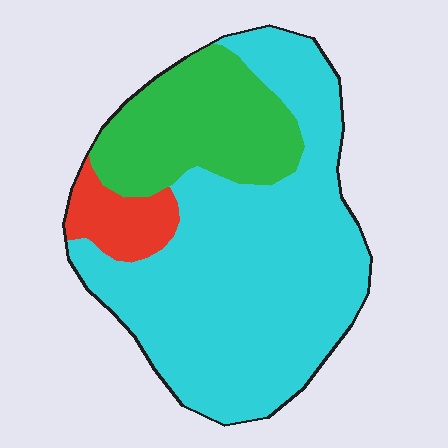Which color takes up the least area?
Red, at roughly 10%.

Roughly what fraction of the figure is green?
Green covers 25% of the figure.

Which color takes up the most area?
Cyan, at roughly 65%.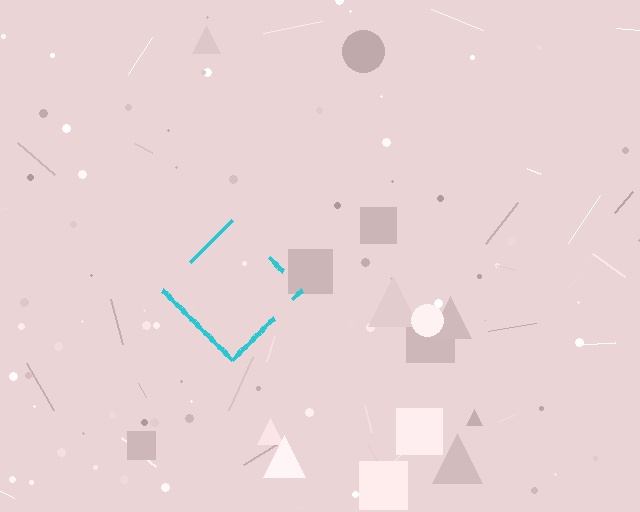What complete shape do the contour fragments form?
The contour fragments form a diamond.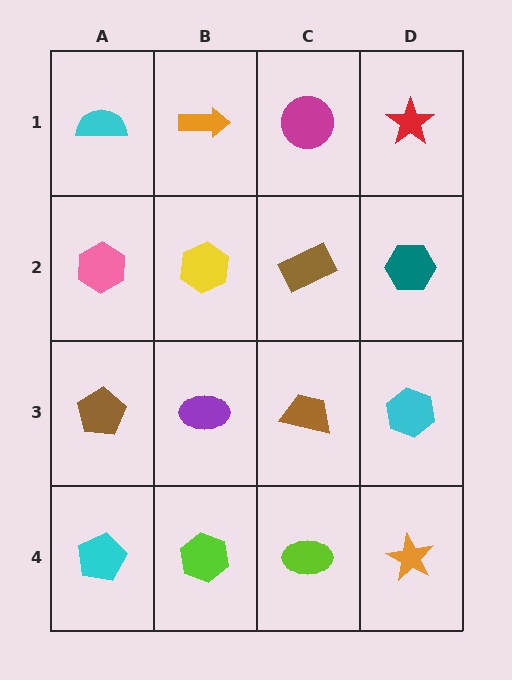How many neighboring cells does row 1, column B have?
3.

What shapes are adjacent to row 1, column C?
A brown rectangle (row 2, column C), an orange arrow (row 1, column B), a red star (row 1, column D).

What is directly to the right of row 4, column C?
An orange star.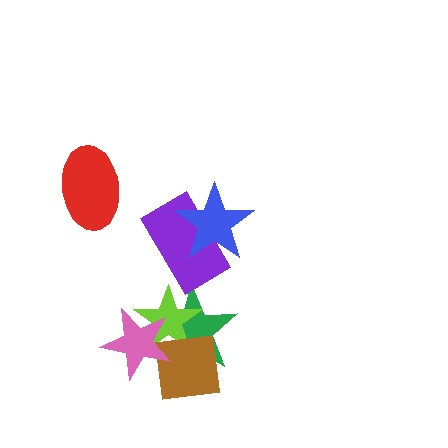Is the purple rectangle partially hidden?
Yes, it is partially covered by another shape.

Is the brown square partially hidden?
Yes, it is partially covered by another shape.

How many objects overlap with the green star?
3 objects overlap with the green star.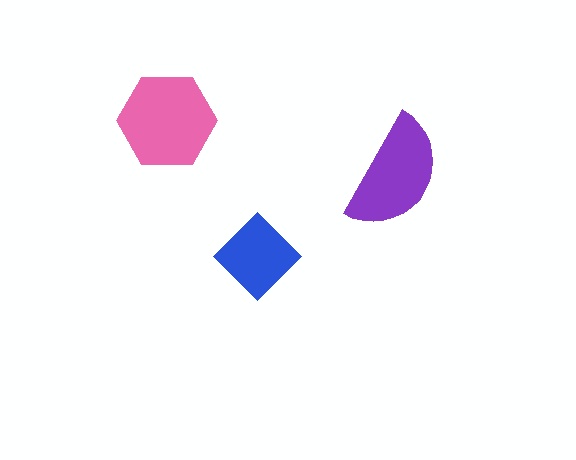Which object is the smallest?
The blue diamond.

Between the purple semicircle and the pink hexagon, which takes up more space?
The pink hexagon.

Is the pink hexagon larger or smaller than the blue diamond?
Larger.